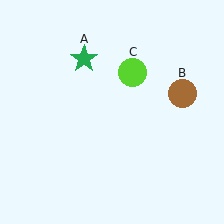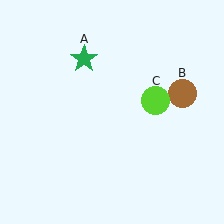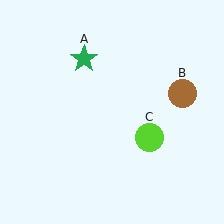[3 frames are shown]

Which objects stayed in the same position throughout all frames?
Green star (object A) and brown circle (object B) remained stationary.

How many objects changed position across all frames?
1 object changed position: lime circle (object C).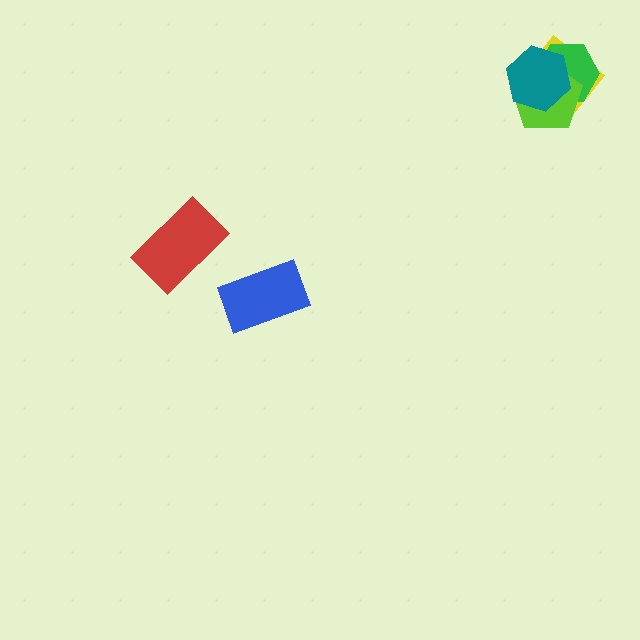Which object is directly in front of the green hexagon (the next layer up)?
The lime pentagon is directly in front of the green hexagon.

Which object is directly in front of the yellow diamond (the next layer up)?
The green hexagon is directly in front of the yellow diamond.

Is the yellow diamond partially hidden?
Yes, it is partially covered by another shape.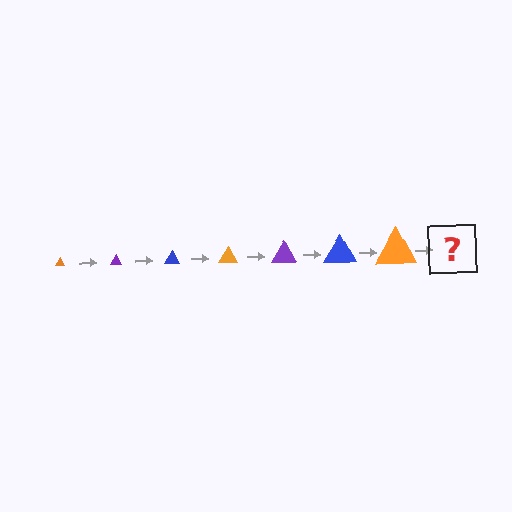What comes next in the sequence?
The next element should be a purple triangle, larger than the previous one.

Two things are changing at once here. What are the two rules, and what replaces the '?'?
The two rules are that the triangle grows larger each step and the color cycles through orange, purple, and blue. The '?' should be a purple triangle, larger than the previous one.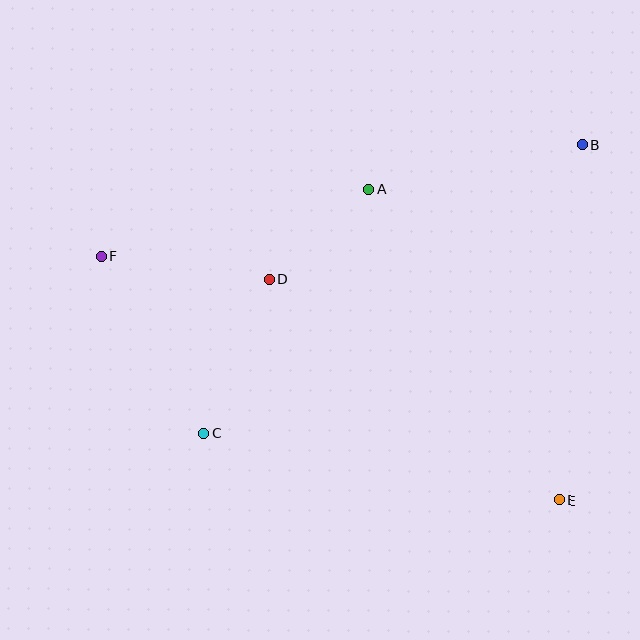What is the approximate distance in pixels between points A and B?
The distance between A and B is approximately 219 pixels.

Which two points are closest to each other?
Points A and D are closest to each other.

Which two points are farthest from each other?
Points E and F are farthest from each other.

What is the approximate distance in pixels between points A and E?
The distance between A and E is approximately 365 pixels.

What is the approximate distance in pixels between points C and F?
The distance between C and F is approximately 205 pixels.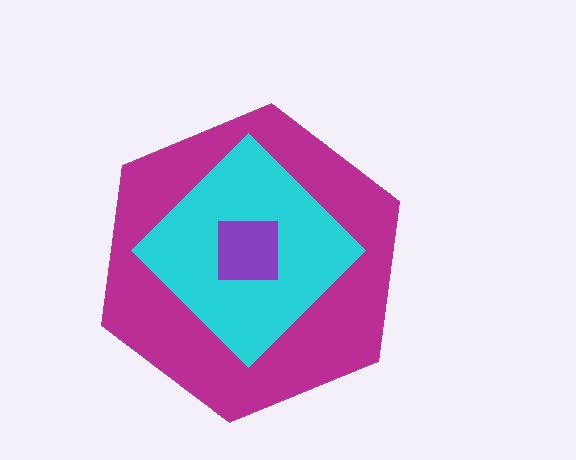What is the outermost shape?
The magenta hexagon.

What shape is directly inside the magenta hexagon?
The cyan diamond.